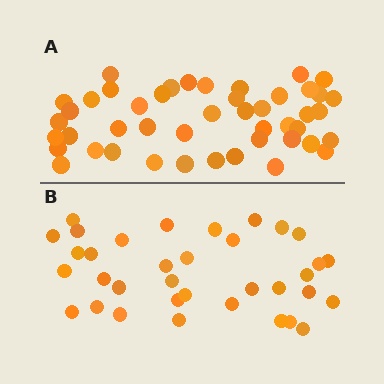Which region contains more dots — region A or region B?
Region A (the top region) has more dots.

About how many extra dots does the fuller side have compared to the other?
Region A has roughly 12 or so more dots than region B.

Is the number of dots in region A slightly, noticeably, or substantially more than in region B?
Region A has noticeably more, but not dramatically so. The ratio is roughly 1.3 to 1.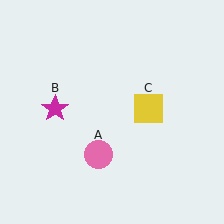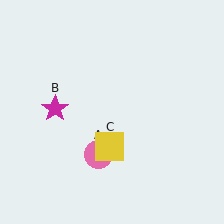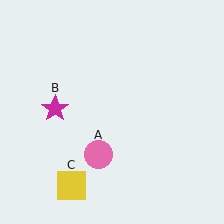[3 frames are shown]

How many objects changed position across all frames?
1 object changed position: yellow square (object C).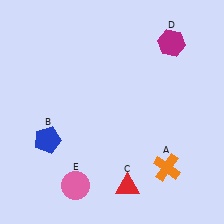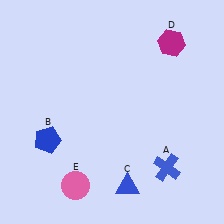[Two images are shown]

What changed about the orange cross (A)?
In Image 1, A is orange. In Image 2, it changed to blue.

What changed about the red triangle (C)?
In Image 1, C is red. In Image 2, it changed to blue.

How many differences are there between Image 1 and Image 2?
There are 2 differences between the two images.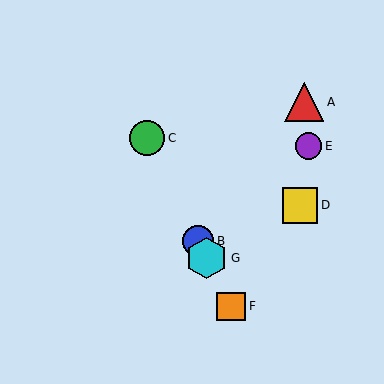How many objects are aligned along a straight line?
4 objects (B, C, F, G) are aligned along a straight line.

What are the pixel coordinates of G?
Object G is at (207, 258).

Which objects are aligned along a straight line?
Objects B, C, F, G are aligned along a straight line.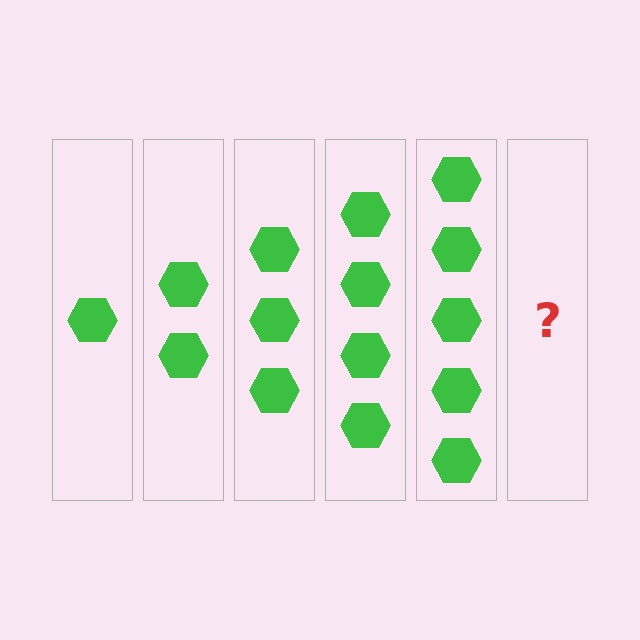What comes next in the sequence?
The next element should be 6 hexagons.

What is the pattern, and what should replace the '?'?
The pattern is that each step adds one more hexagon. The '?' should be 6 hexagons.